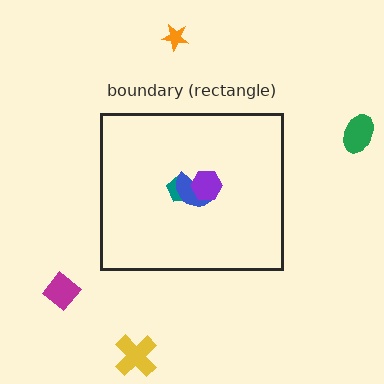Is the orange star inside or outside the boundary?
Outside.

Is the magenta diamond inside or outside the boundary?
Outside.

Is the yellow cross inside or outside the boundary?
Outside.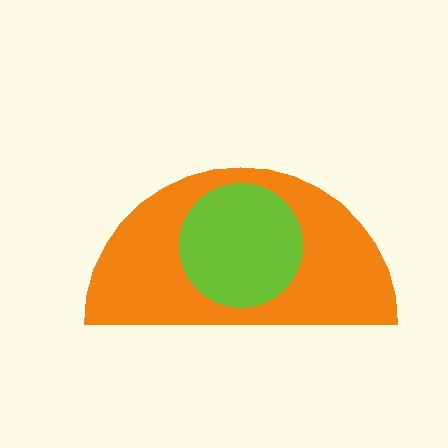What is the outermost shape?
The orange semicircle.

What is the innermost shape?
The lime circle.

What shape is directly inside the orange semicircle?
The lime circle.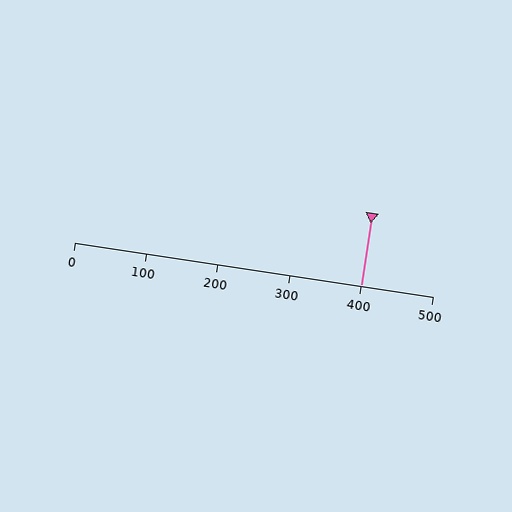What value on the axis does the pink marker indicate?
The marker indicates approximately 400.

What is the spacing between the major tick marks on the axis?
The major ticks are spaced 100 apart.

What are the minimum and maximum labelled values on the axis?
The axis runs from 0 to 500.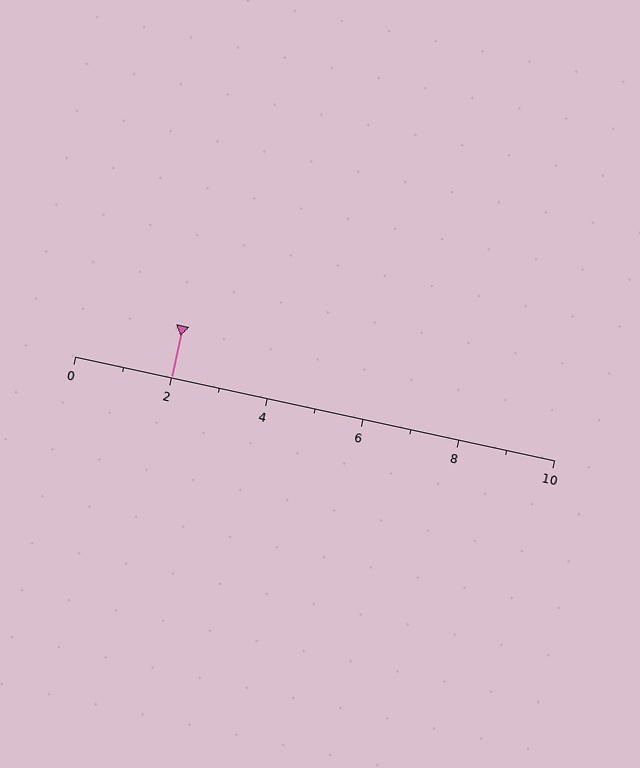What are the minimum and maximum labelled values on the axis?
The axis runs from 0 to 10.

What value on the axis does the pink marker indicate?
The marker indicates approximately 2.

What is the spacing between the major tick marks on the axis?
The major ticks are spaced 2 apart.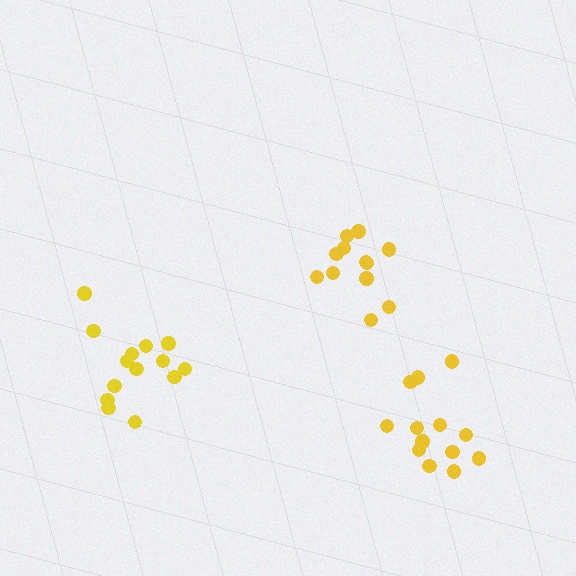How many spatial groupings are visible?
There are 3 spatial groupings.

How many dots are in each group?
Group 1: 14 dots, Group 2: 12 dots, Group 3: 13 dots (39 total).